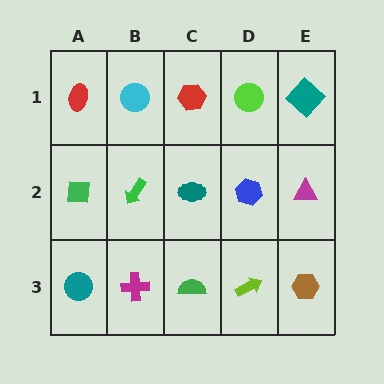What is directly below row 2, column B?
A magenta cross.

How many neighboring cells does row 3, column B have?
3.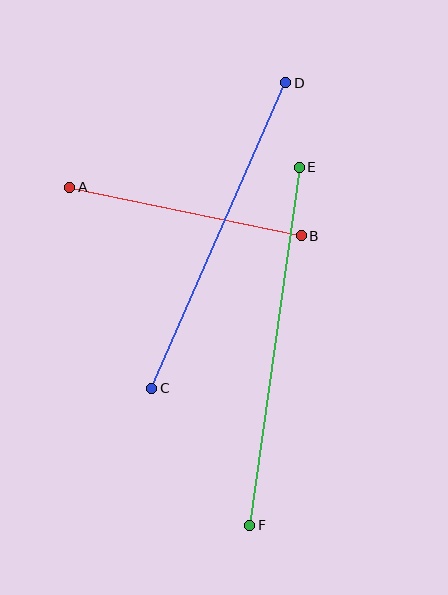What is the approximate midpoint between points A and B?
The midpoint is at approximately (185, 211) pixels.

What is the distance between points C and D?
The distance is approximately 334 pixels.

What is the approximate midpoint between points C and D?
The midpoint is at approximately (219, 236) pixels.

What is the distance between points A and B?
The distance is approximately 237 pixels.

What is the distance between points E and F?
The distance is approximately 362 pixels.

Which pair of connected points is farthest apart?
Points E and F are farthest apart.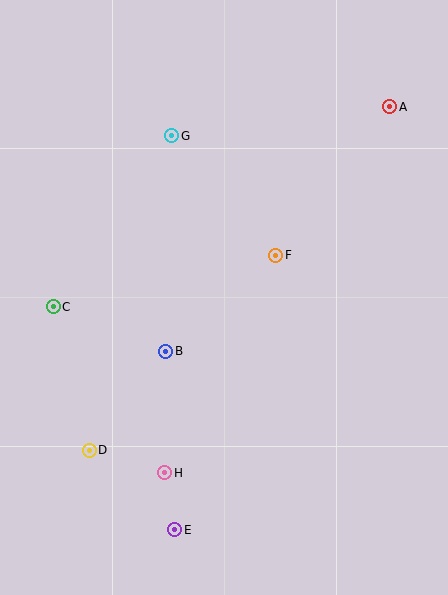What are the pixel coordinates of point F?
Point F is at (276, 255).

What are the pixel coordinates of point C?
Point C is at (53, 307).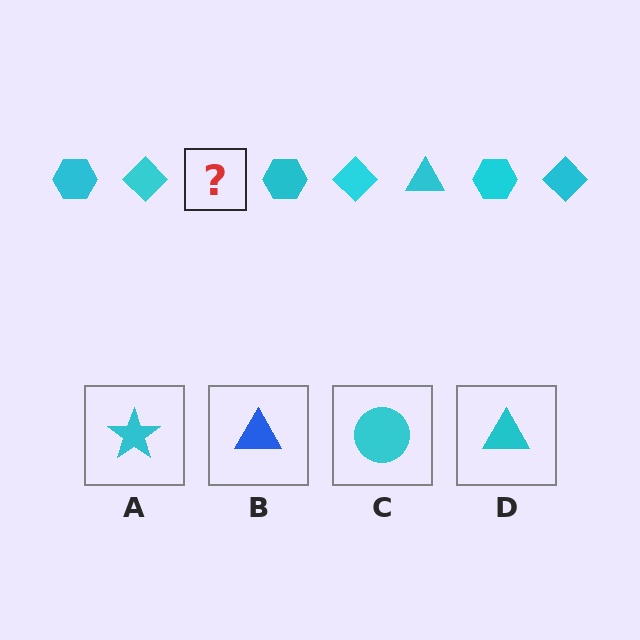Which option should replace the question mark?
Option D.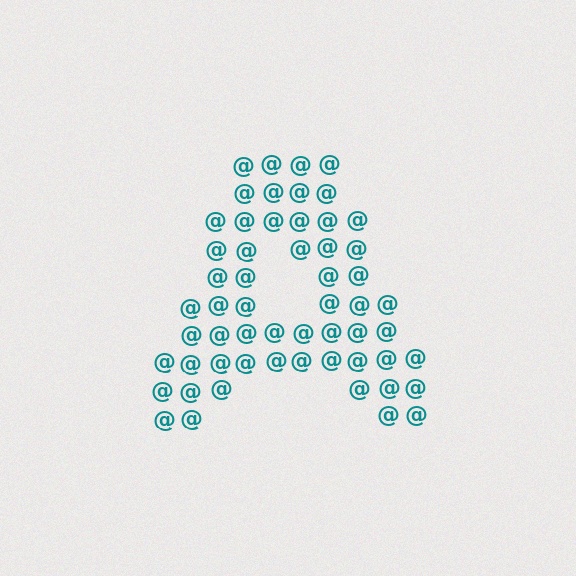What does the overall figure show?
The overall figure shows the letter A.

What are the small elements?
The small elements are at signs.